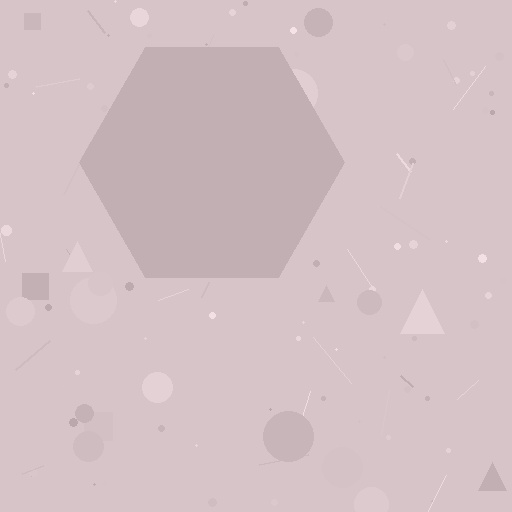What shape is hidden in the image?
A hexagon is hidden in the image.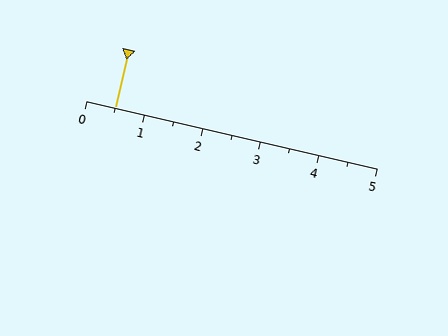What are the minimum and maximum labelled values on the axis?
The axis runs from 0 to 5.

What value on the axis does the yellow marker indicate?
The marker indicates approximately 0.5.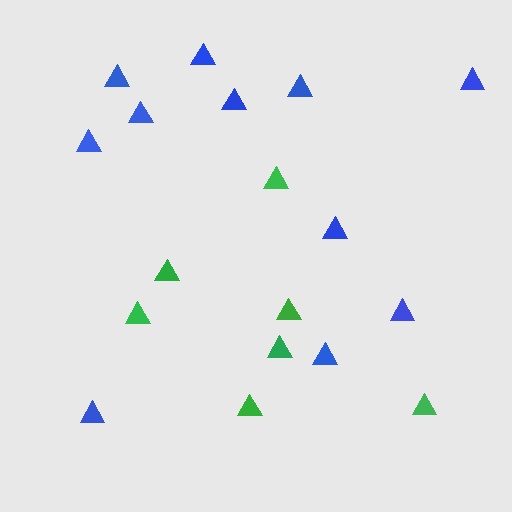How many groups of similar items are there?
There are 2 groups: one group of green triangles (7) and one group of blue triangles (11).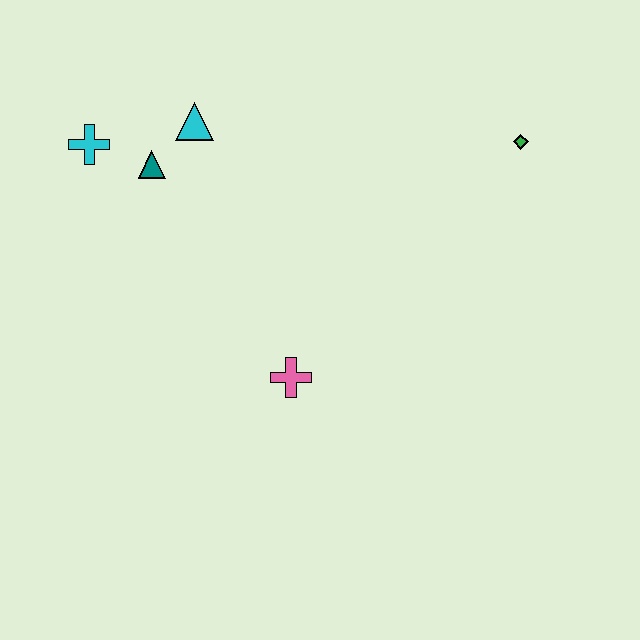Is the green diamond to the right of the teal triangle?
Yes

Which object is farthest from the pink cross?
The green diamond is farthest from the pink cross.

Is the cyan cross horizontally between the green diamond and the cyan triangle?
No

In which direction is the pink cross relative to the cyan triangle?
The pink cross is below the cyan triangle.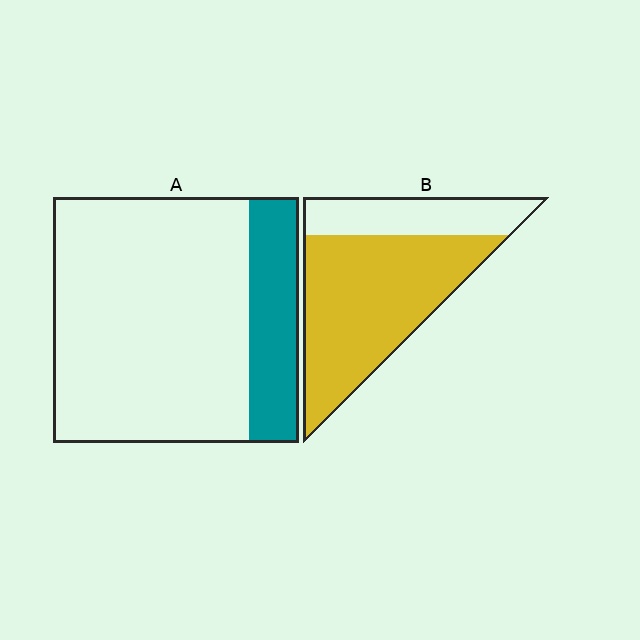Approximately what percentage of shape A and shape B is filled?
A is approximately 20% and B is approximately 70%.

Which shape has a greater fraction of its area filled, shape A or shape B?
Shape B.